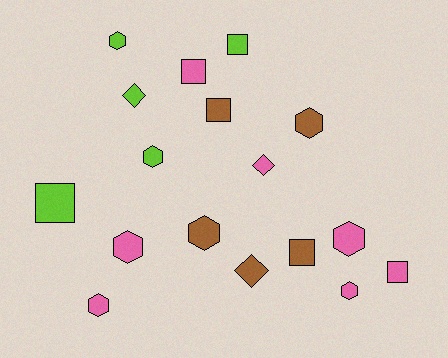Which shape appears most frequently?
Hexagon, with 8 objects.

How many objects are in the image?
There are 17 objects.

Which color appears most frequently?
Pink, with 7 objects.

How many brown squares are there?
There are 2 brown squares.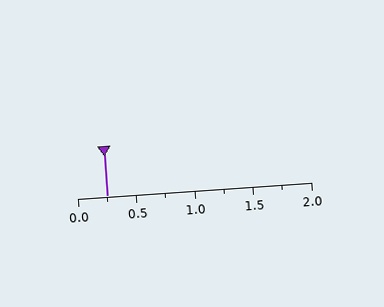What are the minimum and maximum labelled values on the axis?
The axis runs from 0.0 to 2.0.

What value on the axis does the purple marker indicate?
The marker indicates approximately 0.25.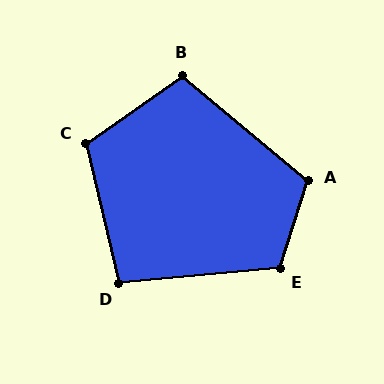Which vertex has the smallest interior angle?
D, at approximately 98 degrees.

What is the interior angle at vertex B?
Approximately 105 degrees (obtuse).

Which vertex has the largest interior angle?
E, at approximately 113 degrees.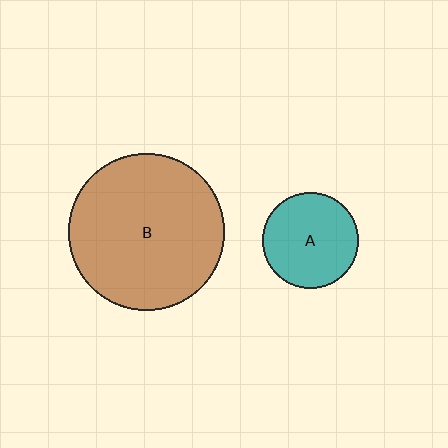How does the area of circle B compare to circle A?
Approximately 2.6 times.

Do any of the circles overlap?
No, none of the circles overlap.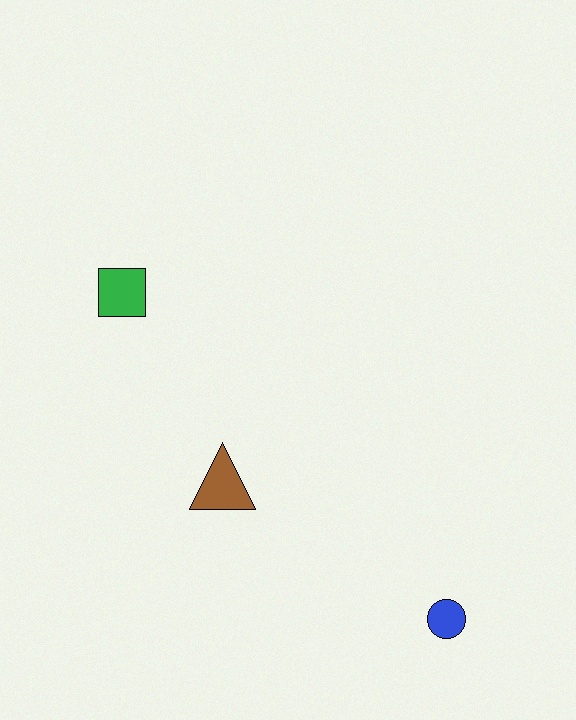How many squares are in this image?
There is 1 square.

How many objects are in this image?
There are 3 objects.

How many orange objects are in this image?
There are no orange objects.